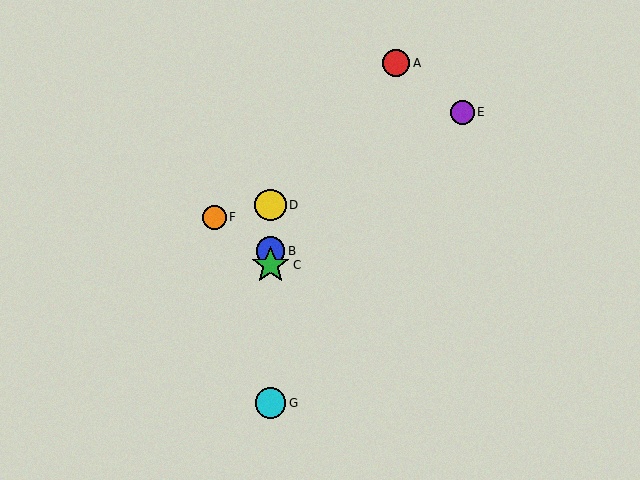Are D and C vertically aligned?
Yes, both are at x≈271.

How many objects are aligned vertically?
4 objects (B, C, D, G) are aligned vertically.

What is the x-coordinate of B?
Object B is at x≈271.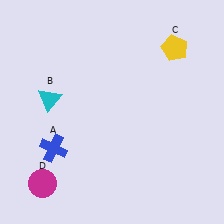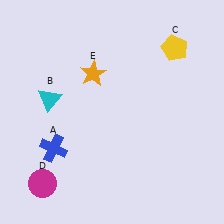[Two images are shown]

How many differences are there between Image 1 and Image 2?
There is 1 difference between the two images.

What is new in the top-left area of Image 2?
An orange star (E) was added in the top-left area of Image 2.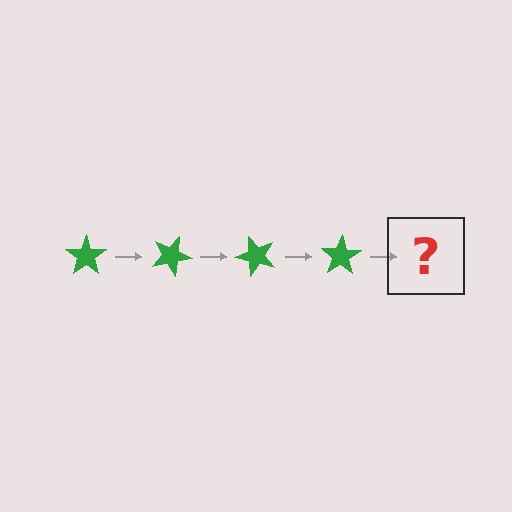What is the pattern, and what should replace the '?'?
The pattern is that the star rotates 25 degrees each step. The '?' should be a green star rotated 100 degrees.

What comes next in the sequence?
The next element should be a green star rotated 100 degrees.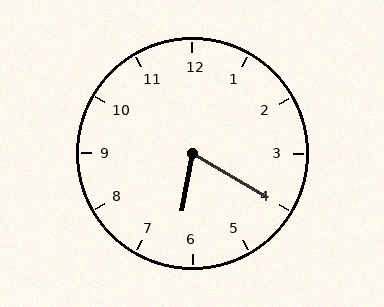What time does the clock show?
6:20.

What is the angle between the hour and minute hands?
Approximately 70 degrees.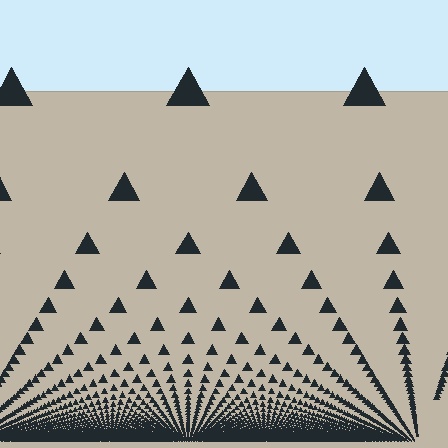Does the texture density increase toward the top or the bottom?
Density increases toward the bottom.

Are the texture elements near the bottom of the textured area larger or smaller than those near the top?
Smaller. The gradient is inverted — elements near the bottom are smaller and denser.